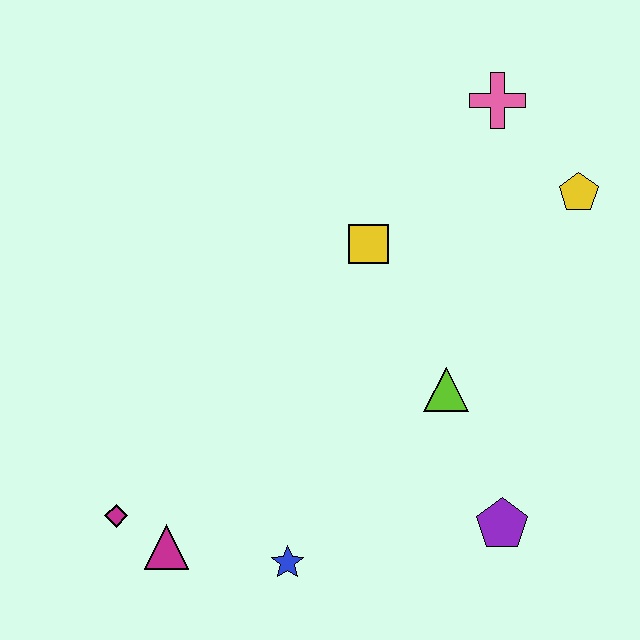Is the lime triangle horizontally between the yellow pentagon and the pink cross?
No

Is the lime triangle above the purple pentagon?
Yes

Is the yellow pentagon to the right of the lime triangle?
Yes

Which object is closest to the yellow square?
The lime triangle is closest to the yellow square.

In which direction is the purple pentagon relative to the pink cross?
The purple pentagon is below the pink cross.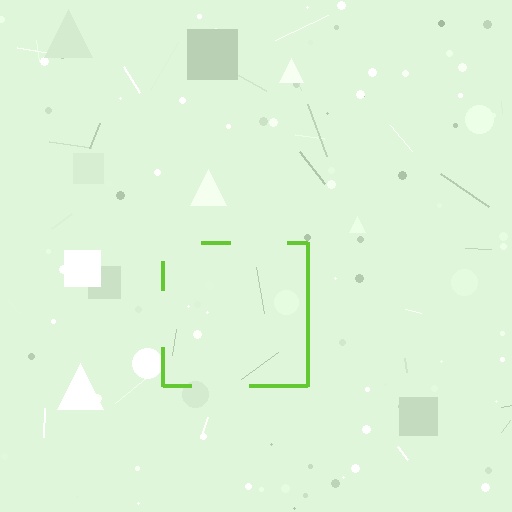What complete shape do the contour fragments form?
The contour fragments form a square.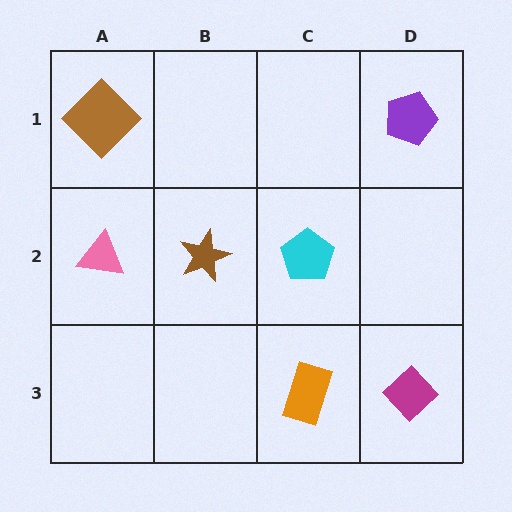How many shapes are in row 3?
2 shapes.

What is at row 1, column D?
A purple pentagon.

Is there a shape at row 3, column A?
No, that cell is empty.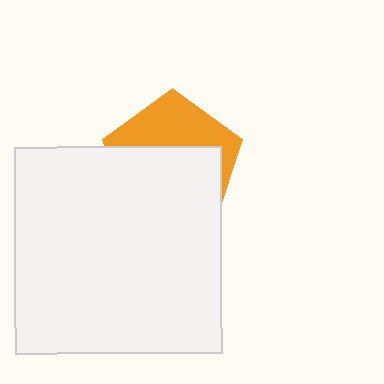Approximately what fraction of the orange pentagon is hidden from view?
Roughly 61% of the orange pentagon is hidden behind the white square.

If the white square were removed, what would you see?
You would see the complete orange pentagon.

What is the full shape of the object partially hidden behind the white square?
The partially hidden object is an orange pentagon.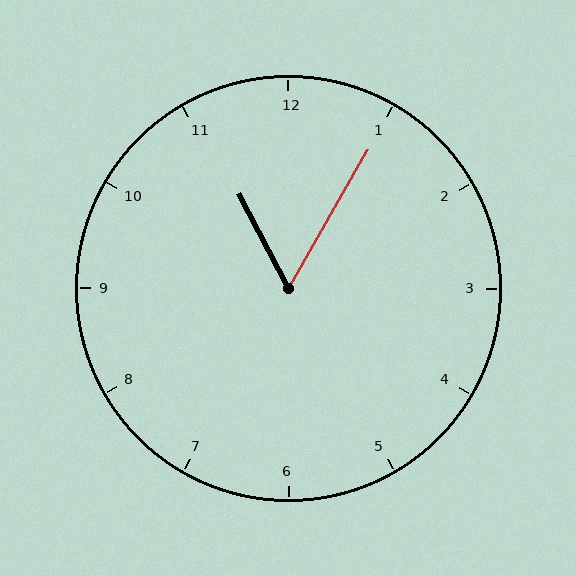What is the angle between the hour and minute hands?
Approximately 58 degrees.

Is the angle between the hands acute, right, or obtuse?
It is acute.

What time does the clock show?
11:05.